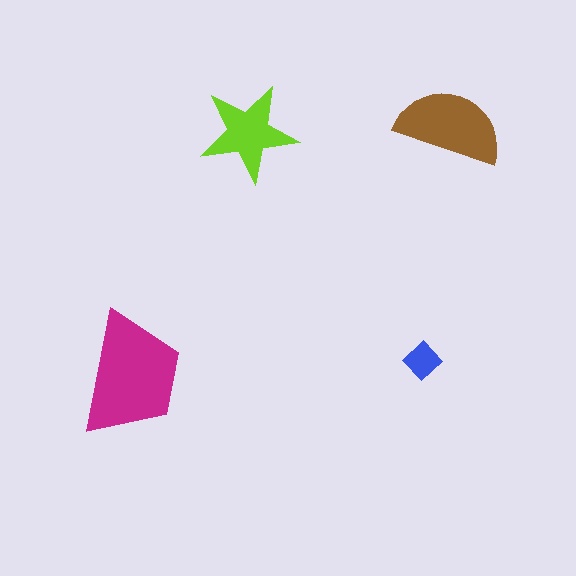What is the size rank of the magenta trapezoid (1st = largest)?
1st.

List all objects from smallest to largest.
The blue diamond, the lime star, the brown semicircle, the magenta trapezoid.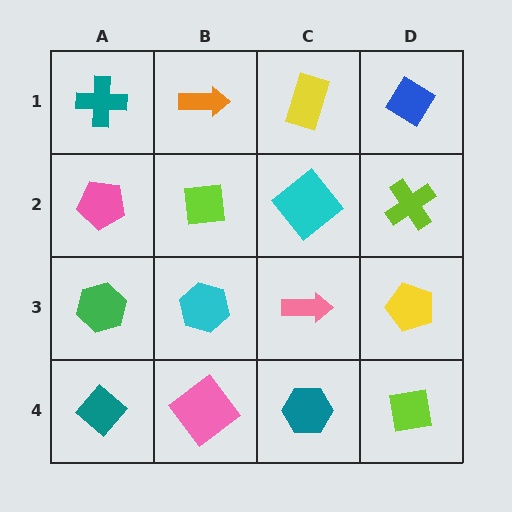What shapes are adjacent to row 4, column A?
A green hexagon (row 3, column A), a pink diamond (row 4, column B).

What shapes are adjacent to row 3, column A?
A pink pentagon (row 2, column A), a teal diamond (row 4, column A), a cyan hexagon (row 3, column B).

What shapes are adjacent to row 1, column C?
A cyan diamond (row 2, column C), an orange arrow (row 1, column B), a blue diamond (row 1, column D).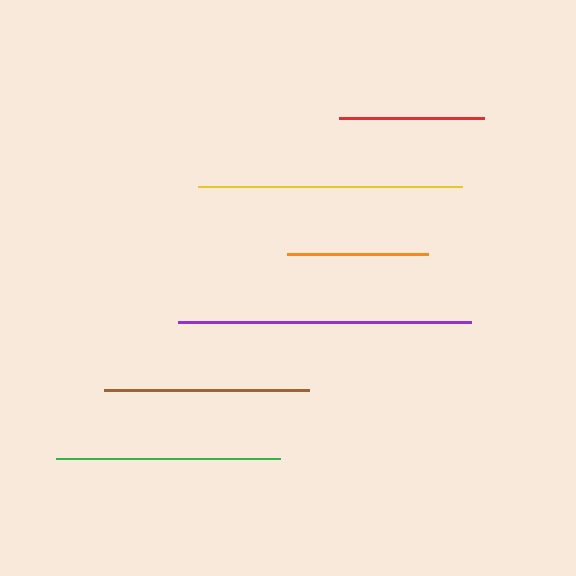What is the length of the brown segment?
The brown segment is approximately 205 pixels long.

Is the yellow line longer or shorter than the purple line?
The purple line is longer than the yellow line.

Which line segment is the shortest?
The orange line is the shortest at approximately 141 pixels.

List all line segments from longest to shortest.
From longest to shortest: purple, yellow, green, brown, red, orange.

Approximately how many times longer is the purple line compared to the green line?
The purple line is approximately 1.3 times the length of the green line.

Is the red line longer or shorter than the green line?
The green line is longer than the red line.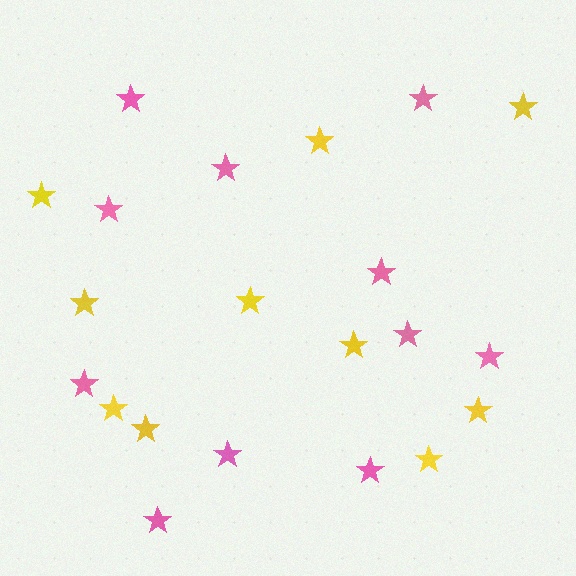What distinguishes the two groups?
There are 2 groups: one group of pink stars (11) and one group of yellow stars (10).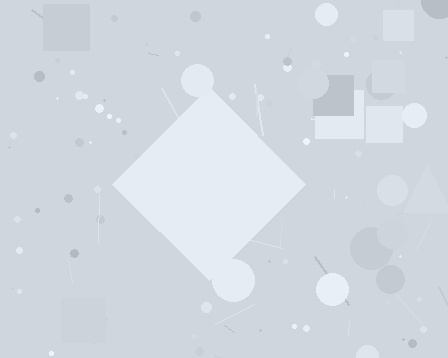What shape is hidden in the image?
A diamond is hidden in the image.